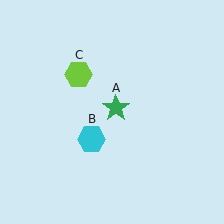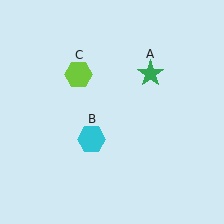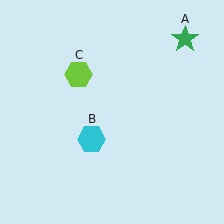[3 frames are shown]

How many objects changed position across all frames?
1 object changed position: green star (object A).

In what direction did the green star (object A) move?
The green star (object A) moved up and to the right.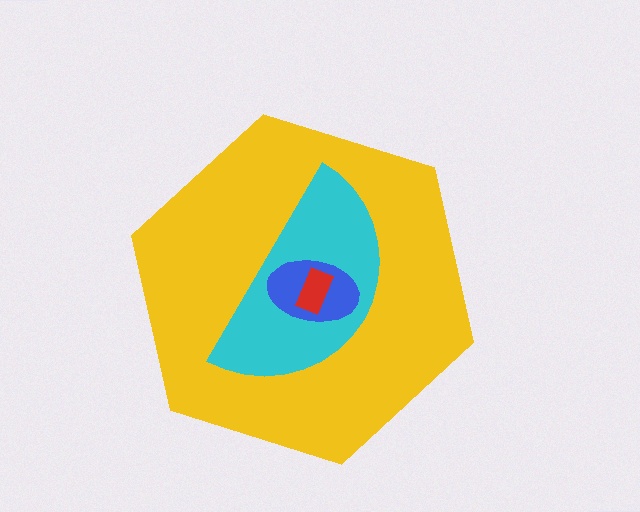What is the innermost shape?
The red rectangle.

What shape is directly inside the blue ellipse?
The red rectangle.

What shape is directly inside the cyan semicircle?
The blue ellipse.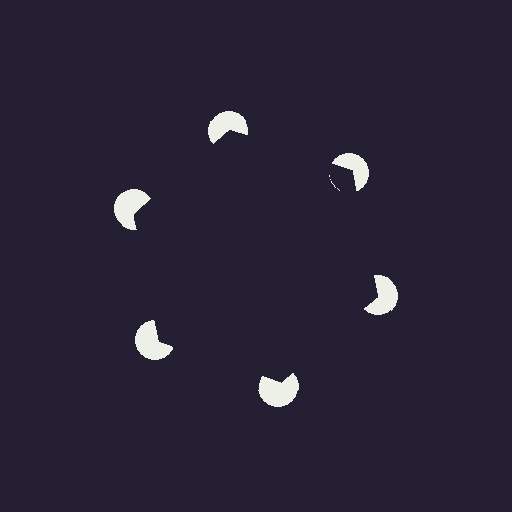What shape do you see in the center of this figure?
An illusory hexagon — its edges are inferred from the aligned wedge cuts in the pac-man discs, not physically drawn.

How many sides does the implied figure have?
6 sides.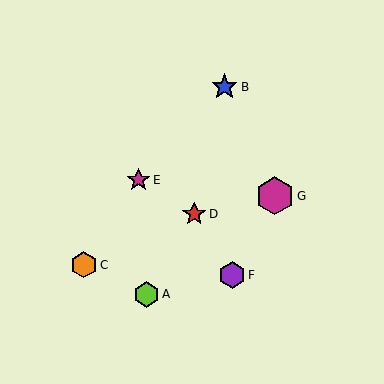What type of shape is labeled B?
Shape B is a blue star.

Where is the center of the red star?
The center of the red star is at (194, 214).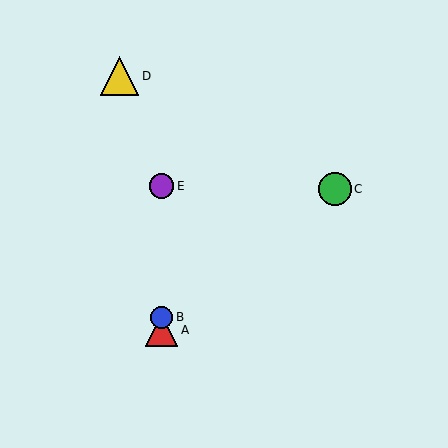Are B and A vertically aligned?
Yes, both are at x≈161.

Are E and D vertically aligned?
No, E is at x≈161 and D is at x≈119.